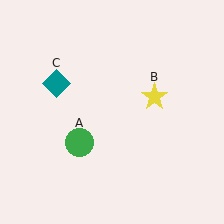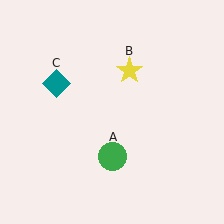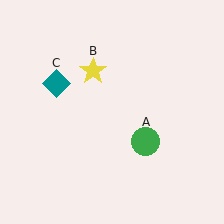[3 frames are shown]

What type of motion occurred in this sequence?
The green circle (object A), yellow star (object B) rotated counterclockwise around the center of the scene.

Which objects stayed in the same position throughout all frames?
Teal diamond (object C) remained stationary.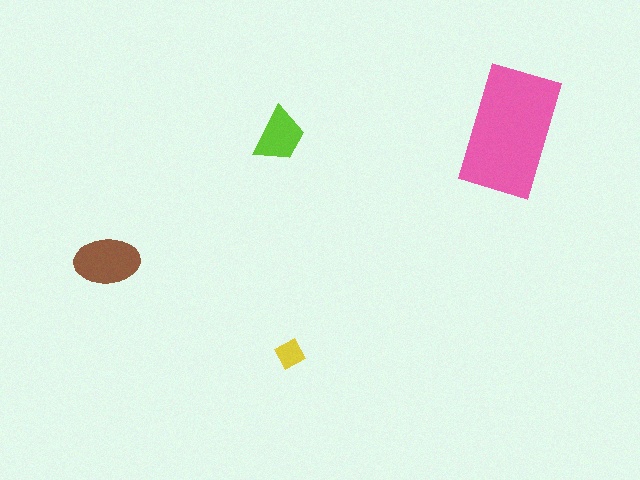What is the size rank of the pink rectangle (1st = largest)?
1st.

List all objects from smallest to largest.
The yellow diamond, the lime trapezoid, the brown ellipse, the pink rectangle.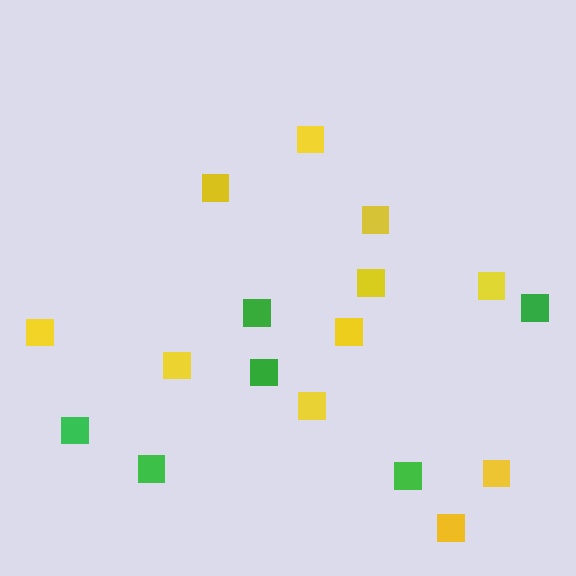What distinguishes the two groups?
There are 2 groups: one group of green squares (6) and one group of yellow squares (11).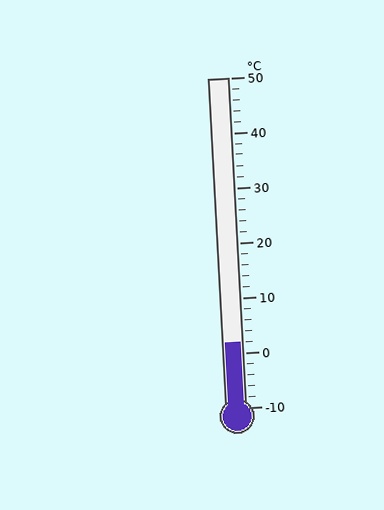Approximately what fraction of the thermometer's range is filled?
The thermometer is filled to approximately 20% of its range.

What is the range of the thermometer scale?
The thermometer scale ranges from -10°C to 50°C.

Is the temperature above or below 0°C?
The temperature is above 0°C.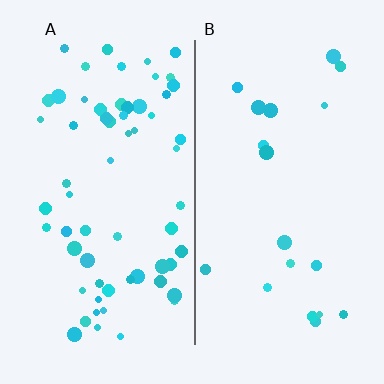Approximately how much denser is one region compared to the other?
Approximately 3.3× — region A over region B.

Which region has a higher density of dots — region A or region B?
A (the left).